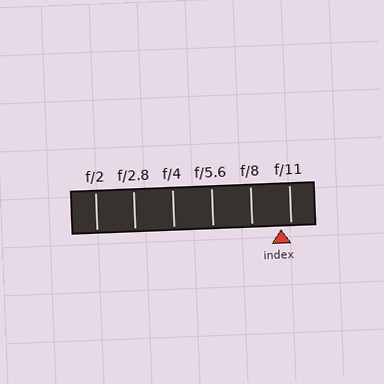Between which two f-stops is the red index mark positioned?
The index mark is between f/8 and f/11.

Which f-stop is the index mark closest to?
The index mark is closest to f/11.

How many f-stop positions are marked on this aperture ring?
There are 6 f-stop positions marked.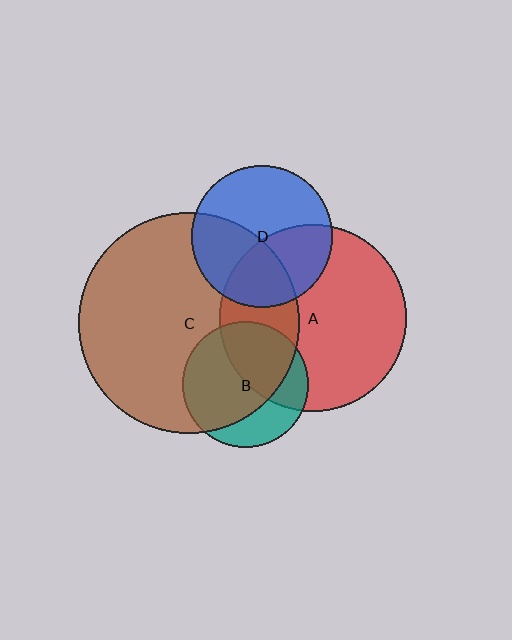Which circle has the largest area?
Circle C (brown).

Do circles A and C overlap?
Yes.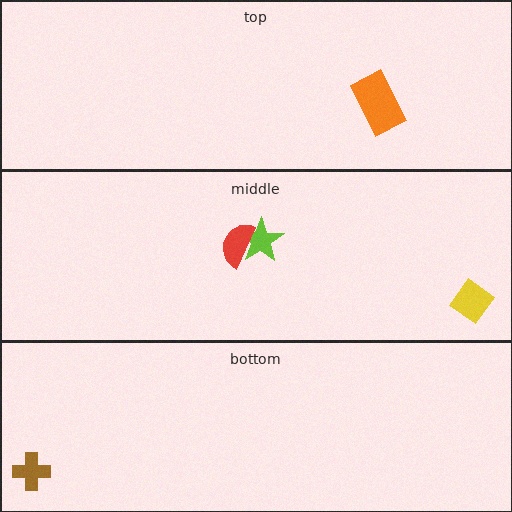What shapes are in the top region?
The orange rectangle.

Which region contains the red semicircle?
The middle region.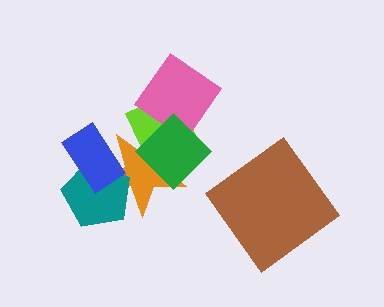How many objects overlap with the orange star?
4 objects overlap with the orange star.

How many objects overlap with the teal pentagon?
2 objects overlap with the teal pentagon.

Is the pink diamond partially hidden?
Yes, it is partially covered by another shape.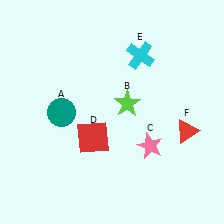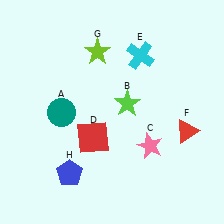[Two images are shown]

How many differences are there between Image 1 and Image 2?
There are 2 differences between the two images.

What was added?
A lime star (G), a blue pentagon (H) were added in Image 2.